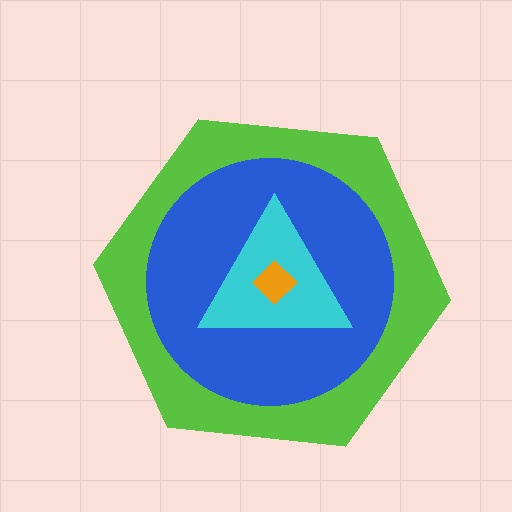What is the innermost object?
The orange diamond.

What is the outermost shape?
The lime hexagon.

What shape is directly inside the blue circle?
The cyan triangle.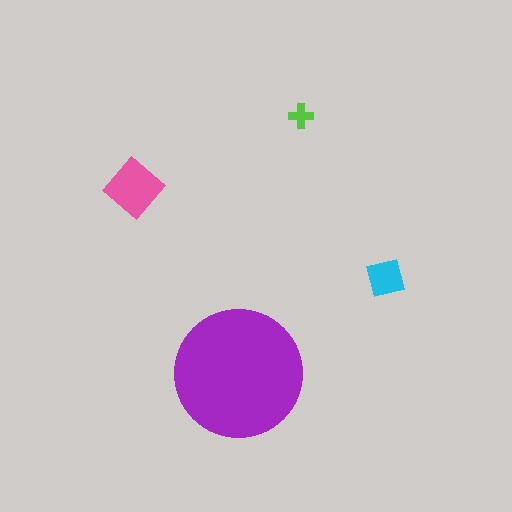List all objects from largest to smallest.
The purple circle, the pink diamond, the cyan square, the lime cross.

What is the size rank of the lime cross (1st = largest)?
4th.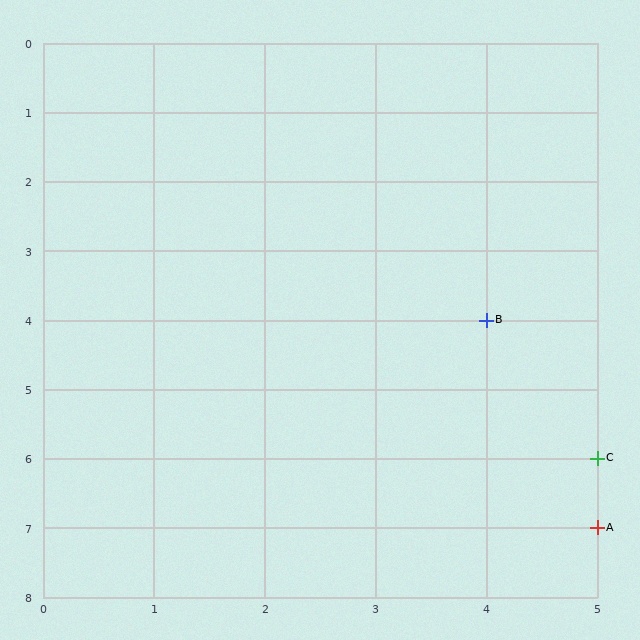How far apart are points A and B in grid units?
Points A and B are 1 column and 3 rows apart (about 3.2 grid units diagonally).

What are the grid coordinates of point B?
Point B is at grid coordinates (4, 4).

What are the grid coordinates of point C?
Point C is at grid coordinates (5, 6).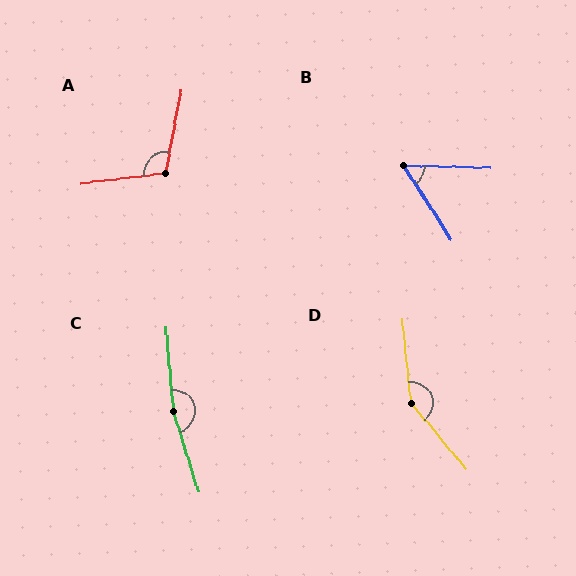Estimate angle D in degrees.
Approximately 145 degrees.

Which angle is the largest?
C, at approximately 167 degrees.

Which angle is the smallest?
B, at approximately 55 degrees.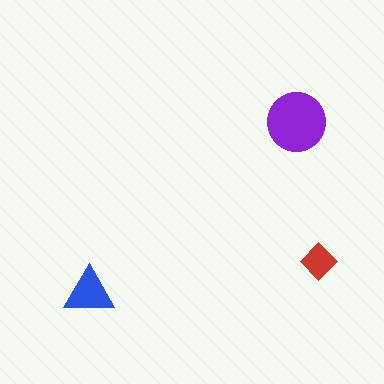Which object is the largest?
The purple circle.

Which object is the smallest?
The red diamond.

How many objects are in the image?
There are 3 objects in the image.